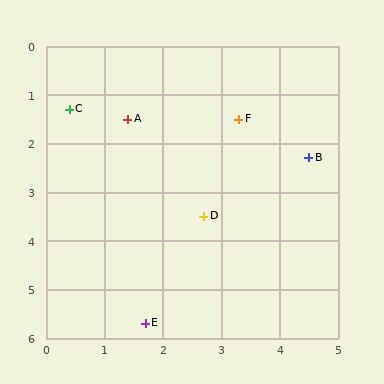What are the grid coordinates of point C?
Point C is at approximately (0.4, 1.3).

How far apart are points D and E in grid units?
Points D and E are about 2.4 grid units apart.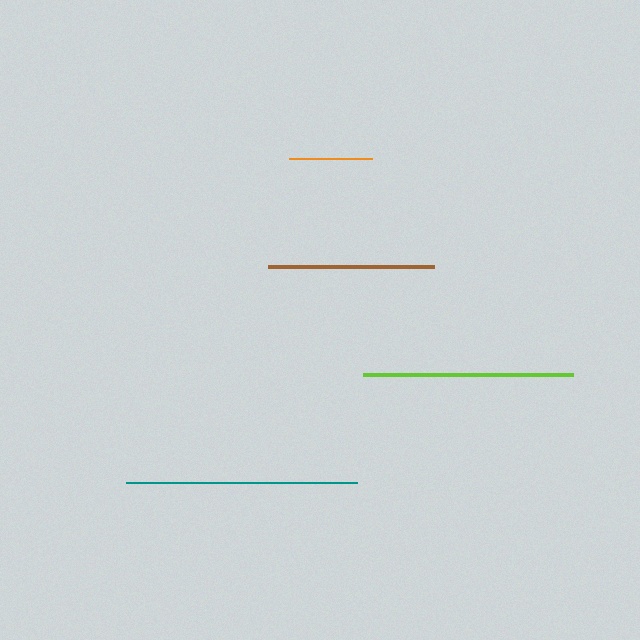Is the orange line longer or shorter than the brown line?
The brown line is longer than the orange line.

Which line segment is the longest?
The teal line is the longest at approximately 231 pixels.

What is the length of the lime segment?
The lime segment is approximately 211 pixels long.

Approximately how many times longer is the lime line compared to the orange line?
The lime line is approximately 2.5 times the length of the orange line.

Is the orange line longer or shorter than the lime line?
The lime line is longer than the orange line.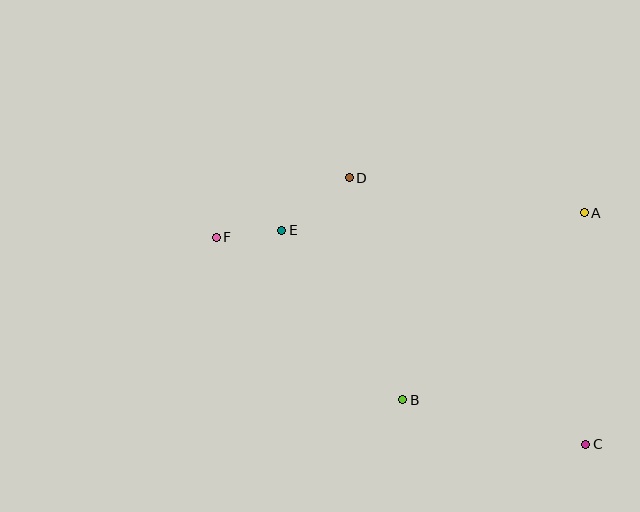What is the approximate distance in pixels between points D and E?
The distance between D and E is approximately 86 pixels.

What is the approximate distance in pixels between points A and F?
The distance between A and F is approximately 369 pixels.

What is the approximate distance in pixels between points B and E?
The distance between B and E is approximately 208 pixels.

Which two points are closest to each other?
Points E and F are closest to each other.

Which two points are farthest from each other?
Points C and F are farthest from each other.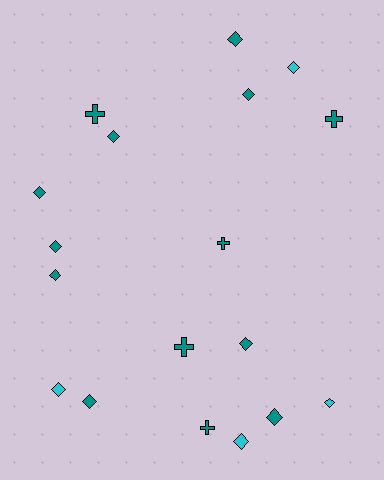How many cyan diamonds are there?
There are 4 cyan diamonds.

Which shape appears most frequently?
Diamond, with 13 objects.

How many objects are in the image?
There are 18 objects.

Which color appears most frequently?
Teal, with 14 objects.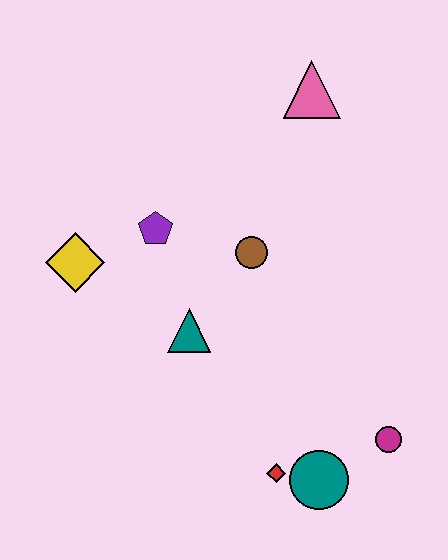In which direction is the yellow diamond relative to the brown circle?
The yellow diamond is to the left of the brown circle.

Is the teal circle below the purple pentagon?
Yes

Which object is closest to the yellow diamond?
The purple pentagon is closest to the yellow diamond.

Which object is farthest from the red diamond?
The pink triangle is farthest from the red diamond.